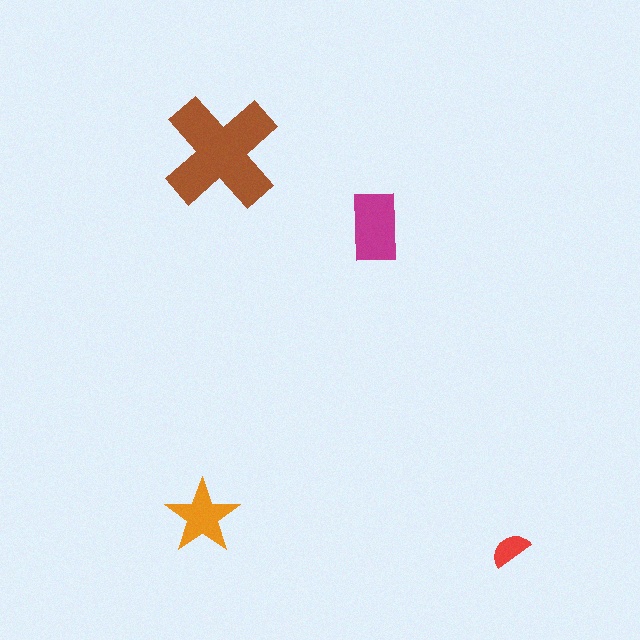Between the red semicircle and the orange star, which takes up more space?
The orange star.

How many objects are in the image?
There are 4 objects in the image.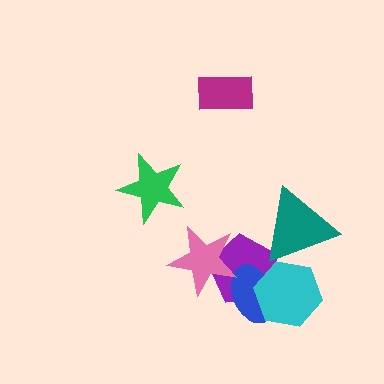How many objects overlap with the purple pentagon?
4 objects overlap with the purple pentagon.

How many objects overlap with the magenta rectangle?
0 objects overlap with the magenta rectangle.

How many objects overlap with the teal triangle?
2 objects overlap with the teal triangle.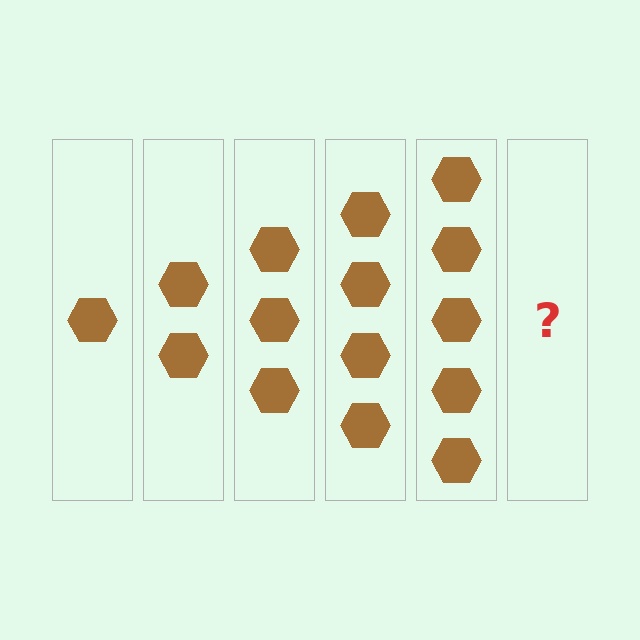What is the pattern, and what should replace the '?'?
The pattern is that each step adds one more hexagon. The '?' should be 6 hexagons.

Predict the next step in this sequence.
The next step is 6 hexagons.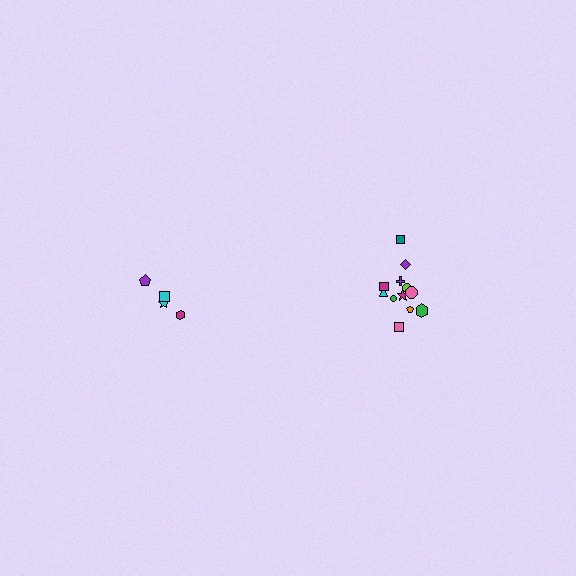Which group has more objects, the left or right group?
The right group.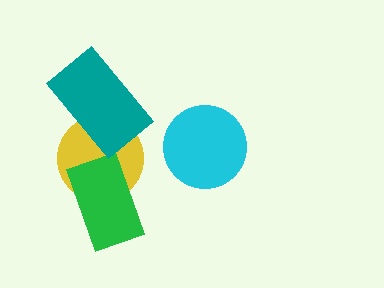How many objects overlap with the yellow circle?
2 objects overlap with the yellow circle.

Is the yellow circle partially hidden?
Yes, it is partially covered by another shape.